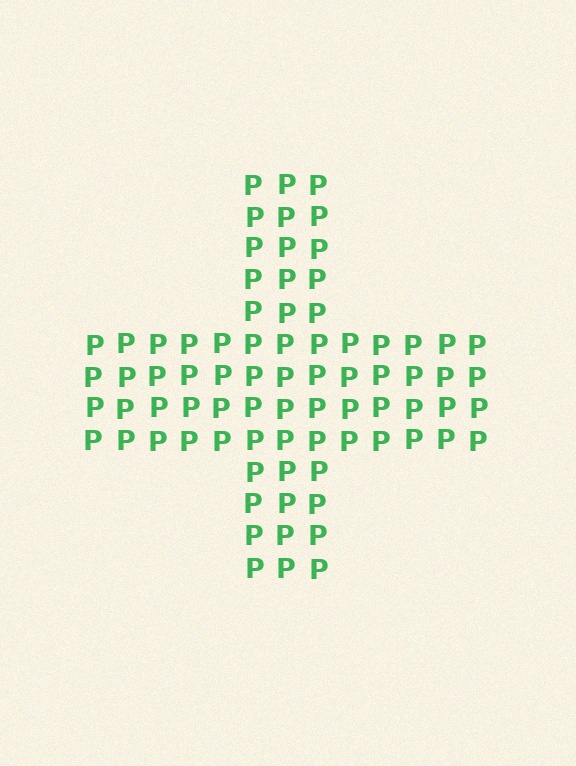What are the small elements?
The small elements are letter P's.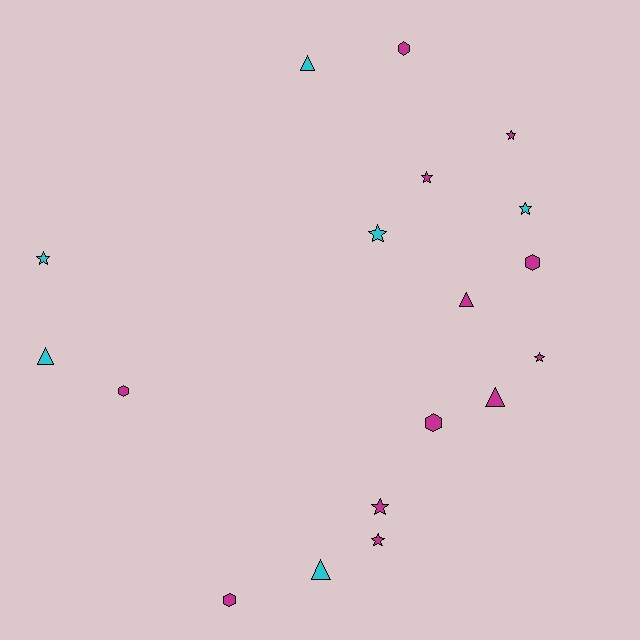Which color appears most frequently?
Magenta, with 12 objects.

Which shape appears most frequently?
Star, with 8 objects.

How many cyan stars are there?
There are 3 cyan stars.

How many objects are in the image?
There are 18 objects.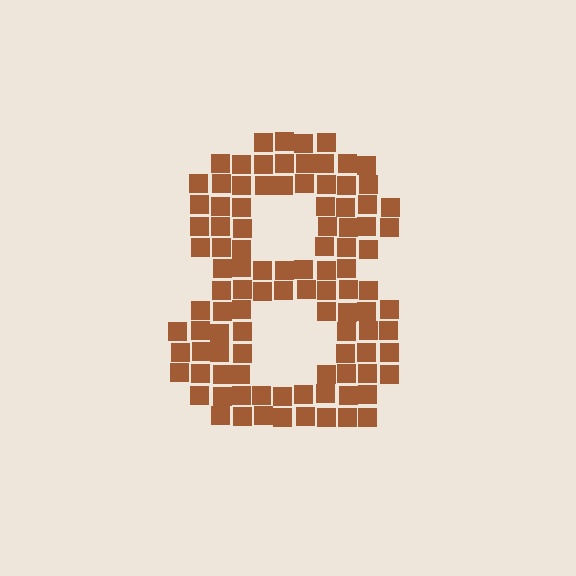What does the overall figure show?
The overall figure shows the digit 8.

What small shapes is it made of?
It is made of small squares.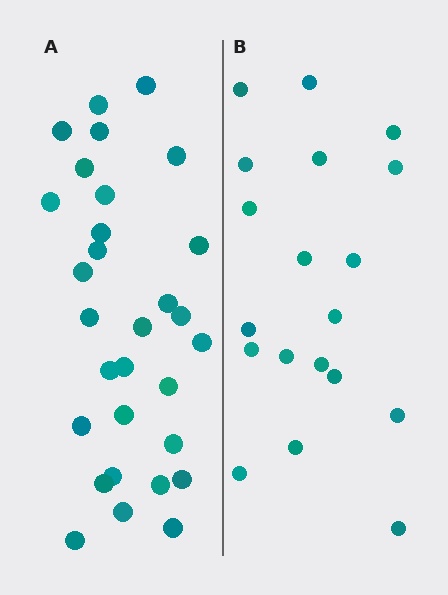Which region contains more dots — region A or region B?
Region A (the left region) has more dots.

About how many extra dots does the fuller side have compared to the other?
Region A has roughly 12 or so more dots than region B.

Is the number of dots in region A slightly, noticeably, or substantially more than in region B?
Region A has substantially more. The ratio is roughly 1.6 to 1.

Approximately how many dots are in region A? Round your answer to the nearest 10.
About 30 dots.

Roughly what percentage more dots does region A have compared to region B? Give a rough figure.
About 60% more.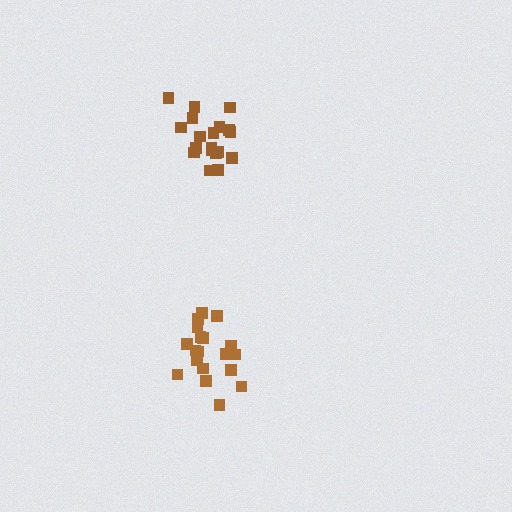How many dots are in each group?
Group 1: 19 dots, Group 2: 19 dots (38 total).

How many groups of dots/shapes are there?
There are 2 groups.